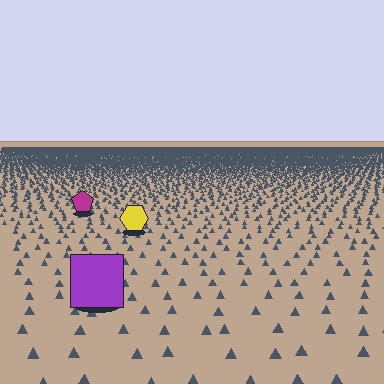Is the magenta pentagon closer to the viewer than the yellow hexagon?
No. The yellow hexagon is closer — you can tell from the texture gradient: the ground texture is coarser near it.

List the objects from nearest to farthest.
From nearest to farthest: the purple square, the yellow hexagon, the magenta pentagon.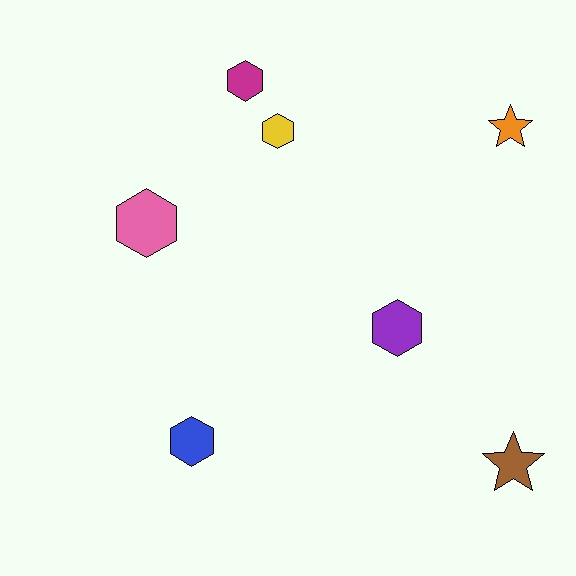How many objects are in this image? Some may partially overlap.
There are 7 objects.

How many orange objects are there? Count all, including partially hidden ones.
There is 1 orange object.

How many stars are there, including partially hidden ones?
There are 2 stars.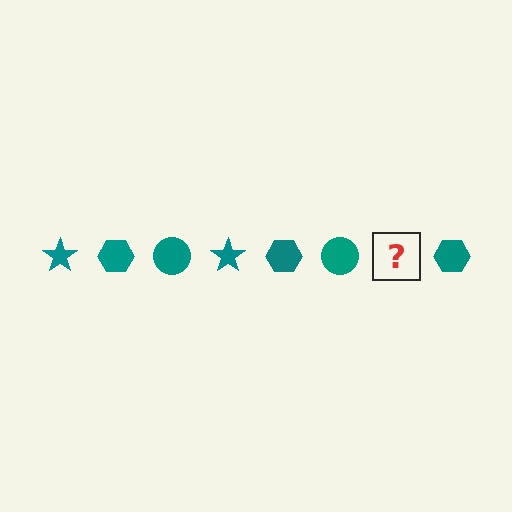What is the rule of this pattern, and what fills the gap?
The rule is that the pattern cycles through star, hexagon, circle shapes in teal. The gap should be filled with a teal star.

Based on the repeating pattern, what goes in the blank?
The blank should be a teal star.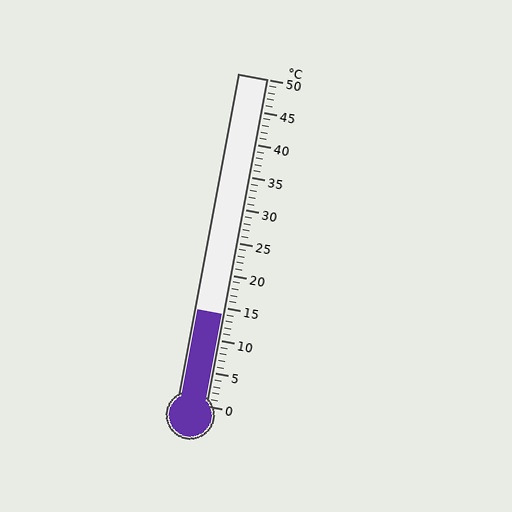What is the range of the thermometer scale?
The thermometer scale ranges from 0°C to 50°C.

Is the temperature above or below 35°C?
The temperature is below 35°C.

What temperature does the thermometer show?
The thermometer shows approximately 14°C.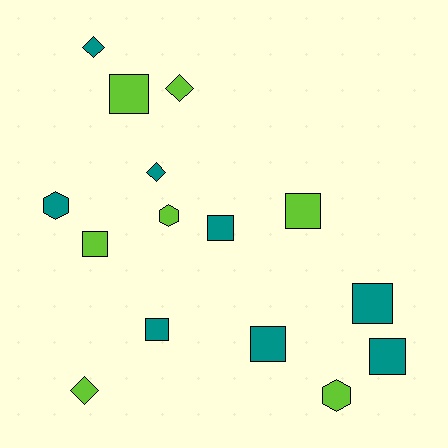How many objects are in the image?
There are 15 objects.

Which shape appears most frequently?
Square, with 8 objects.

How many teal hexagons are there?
There is 1 teal hexagon.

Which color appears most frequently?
Teal, with 8 objects.